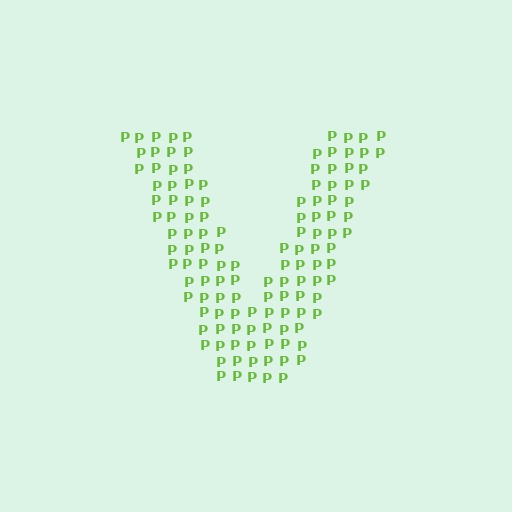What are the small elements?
The small elements are letter P's.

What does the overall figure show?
The overall figure shows the letter V.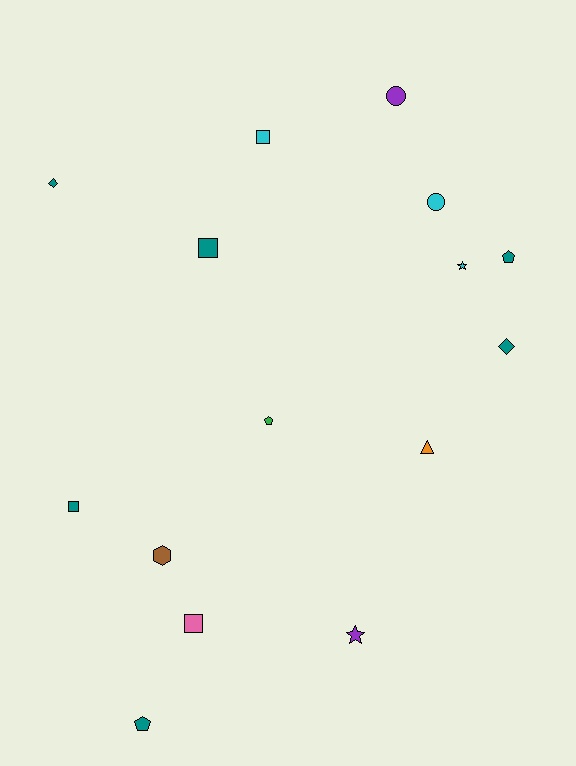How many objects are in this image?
There are 15 objects.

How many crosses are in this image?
There are no crosses.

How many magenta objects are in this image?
There are no magenta objects.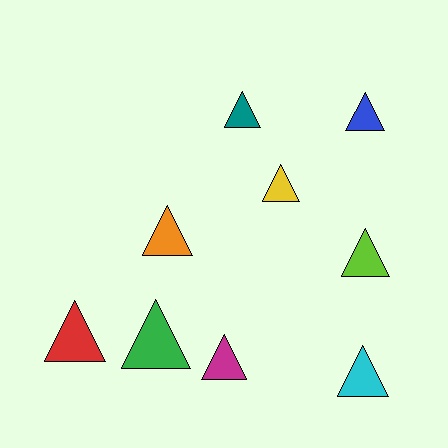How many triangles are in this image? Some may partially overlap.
There are 9 triangles.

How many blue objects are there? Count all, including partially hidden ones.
There is 1 blue object.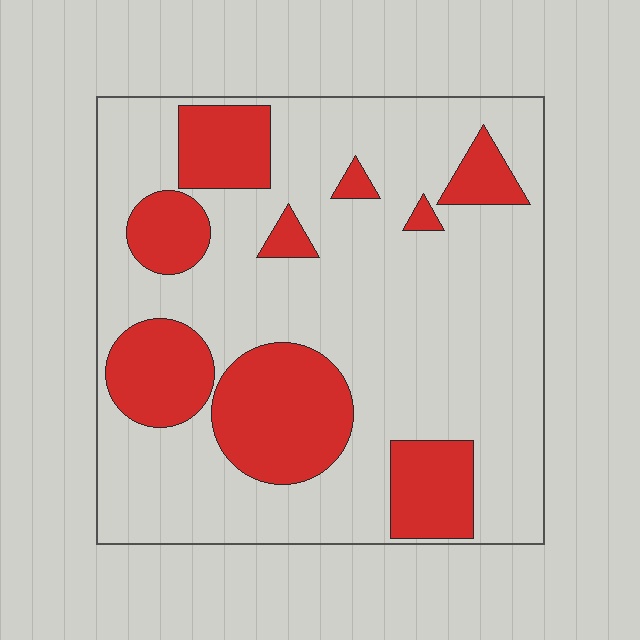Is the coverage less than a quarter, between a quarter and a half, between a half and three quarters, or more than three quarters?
Between a quarter and a half.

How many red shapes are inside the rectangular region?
9.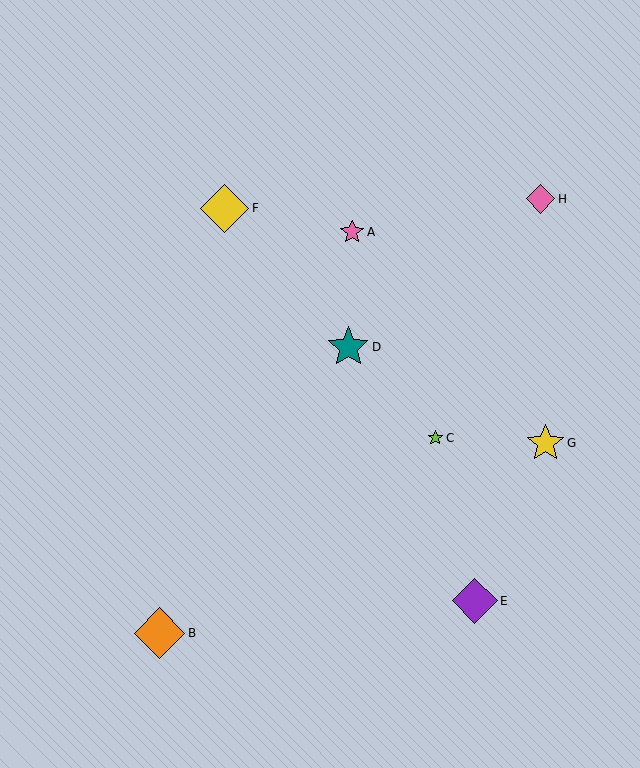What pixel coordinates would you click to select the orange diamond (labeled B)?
Click at (160, 633) to select the orange diamond B.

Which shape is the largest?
The orange diamond (labeled B) is the largest.